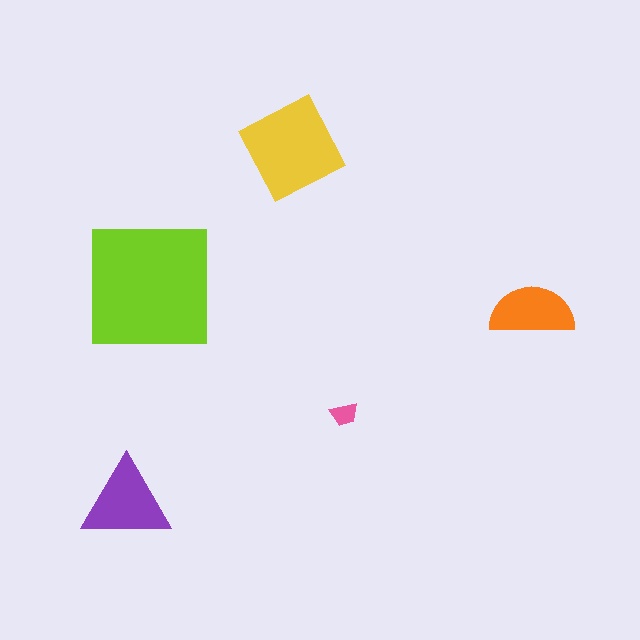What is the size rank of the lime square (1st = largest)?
1st.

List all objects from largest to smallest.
The lime square, the yellow diamond, the purple triangle, the orange semicircle, the pink trapezoid.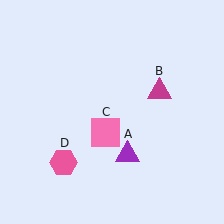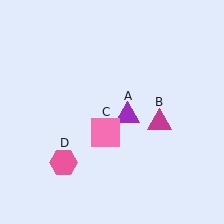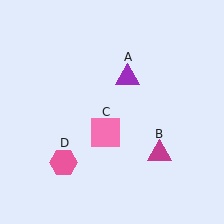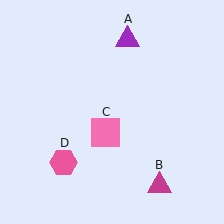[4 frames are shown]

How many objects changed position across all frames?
2 objects changed position: purple triangle (object A), magenta triangle (object B).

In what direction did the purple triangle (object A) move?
The purple triangle (object A) moved up.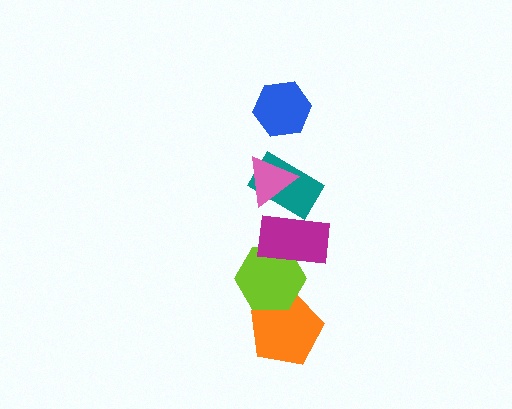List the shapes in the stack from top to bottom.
From top to bottom: the blue hexagon, the pink triangle, the teal rectangle, the magenta rectangle, the lime hexagon, the orange pentagon.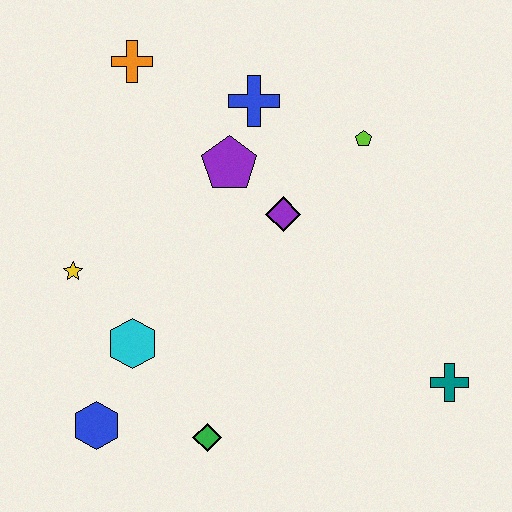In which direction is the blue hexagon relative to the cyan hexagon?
The blue hexagon is below the cyan hexagon.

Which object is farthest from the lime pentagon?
The blue hexagon is farthest from the lime pentagon.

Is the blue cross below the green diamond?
No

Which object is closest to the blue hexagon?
The cyan hexagon is closest to the blue hexagon.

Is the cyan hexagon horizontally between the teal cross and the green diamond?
No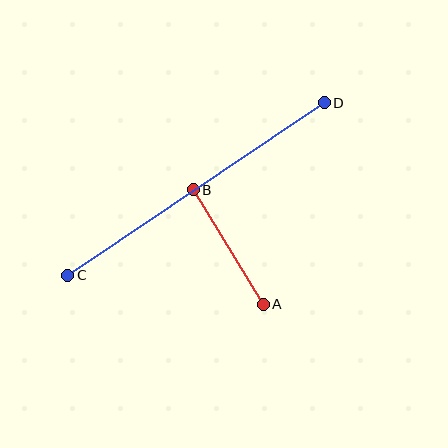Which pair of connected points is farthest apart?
Points C and D are farthest apart.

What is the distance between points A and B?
The distance is approximately 134 pixels.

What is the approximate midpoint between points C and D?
The midpoint is at approximately (196, 189) pixels.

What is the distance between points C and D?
The distance is approximately 309 pixels.